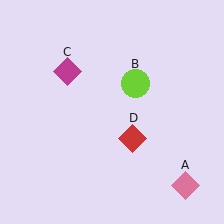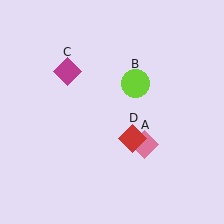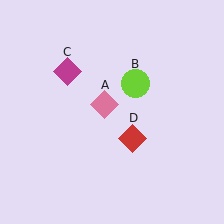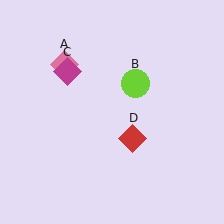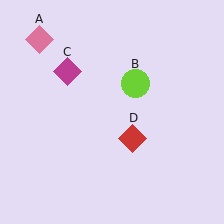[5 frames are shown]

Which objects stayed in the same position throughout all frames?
Lime circle (object B) and magenta diamond (object C) and red diamond (object D) remained stationary.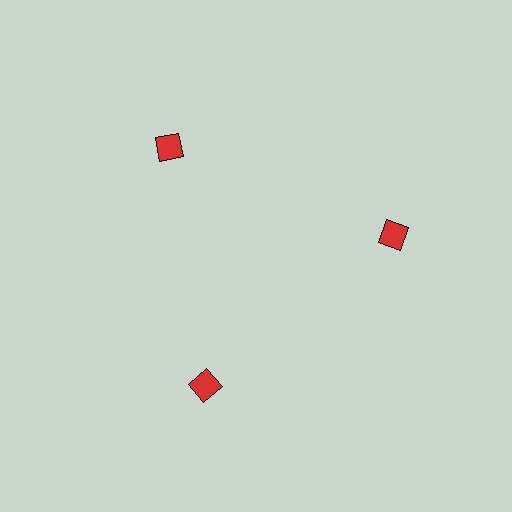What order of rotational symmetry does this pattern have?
This pattern has 3-fold rotational symmetry.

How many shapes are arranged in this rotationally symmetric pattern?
There are 3 shapes, arranged in 3 groups of 1.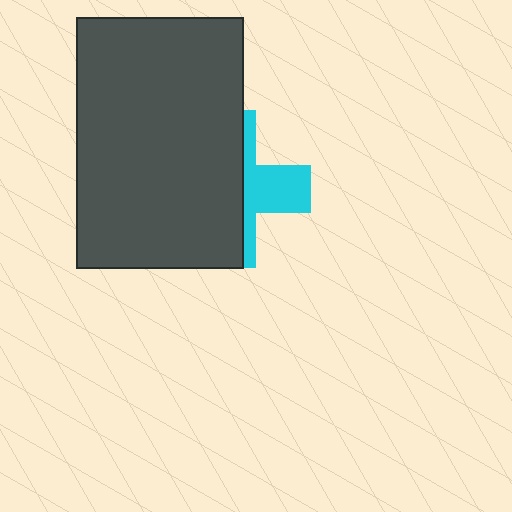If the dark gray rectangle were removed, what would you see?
You would see the complete cyan cross.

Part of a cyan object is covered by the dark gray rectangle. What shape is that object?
It is a cross.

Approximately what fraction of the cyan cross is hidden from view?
Roughly 64% of the cyan cross is hidden behind the dark gray rectangle.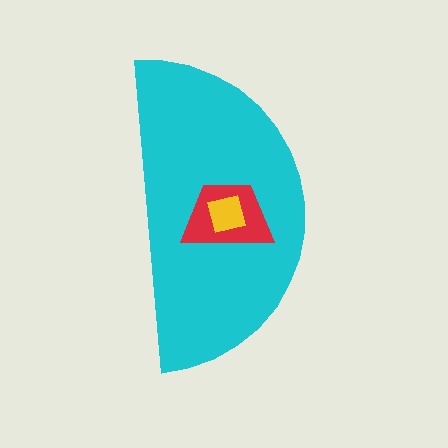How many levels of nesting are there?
3.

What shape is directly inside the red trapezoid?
The yellow square.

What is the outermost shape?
The cyan semicircle.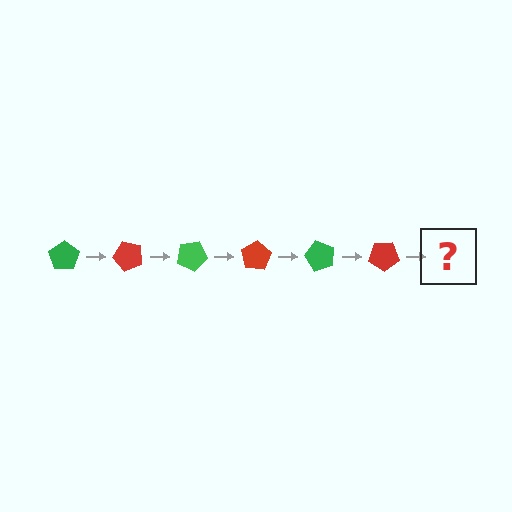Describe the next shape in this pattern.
It should be a green pentagon, rotated 300 degrees from the start.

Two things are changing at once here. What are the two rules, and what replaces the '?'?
The two rules are that it rotates 50 degrees each step and the color cycles through green and red. The '?' should be a green pentagon, rotated 300 degrees from the start.